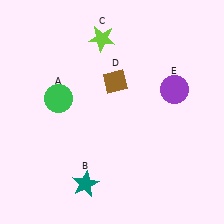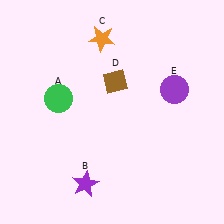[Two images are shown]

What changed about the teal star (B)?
In Image 1, B is teal. In Image 2, it changed to purple.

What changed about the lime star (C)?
In Image 1, C is lime. In Image 2, it changed to orange.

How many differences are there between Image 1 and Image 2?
There are 2 differences between the two images.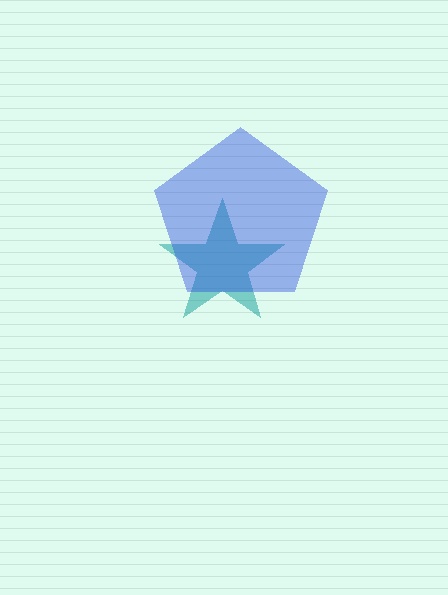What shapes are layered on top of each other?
The layered shapes are: a teal star, a blue pentagon.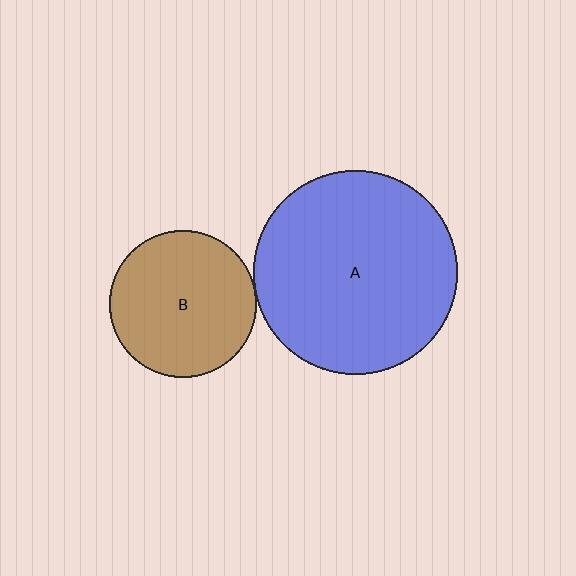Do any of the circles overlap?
No, none of the circles overlap.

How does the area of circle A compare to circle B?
Approximately 1.9 times.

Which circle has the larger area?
Circle A (blue).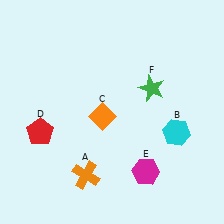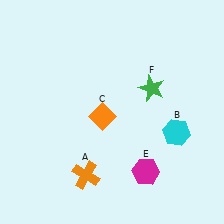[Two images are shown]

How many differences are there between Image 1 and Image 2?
There is 1 difference between the two images.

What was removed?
The red pentagon (D) was removed in Image 2.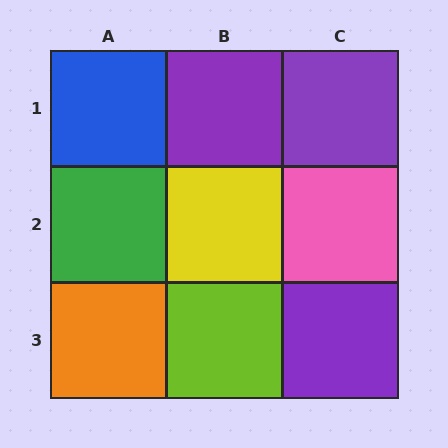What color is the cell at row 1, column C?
Purple.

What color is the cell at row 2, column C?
Pink.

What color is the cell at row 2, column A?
Green.